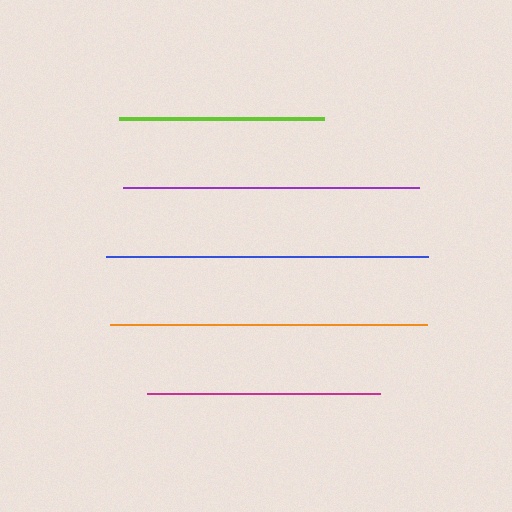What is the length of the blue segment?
The blue segment is approximately 322 pixels long.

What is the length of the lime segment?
The lime segment is approximately 206 pixels long.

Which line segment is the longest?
The blue line is the longest at approximately 322 pixels.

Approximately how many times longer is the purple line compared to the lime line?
The purple line is approximately 1.4 times the length of the lime line.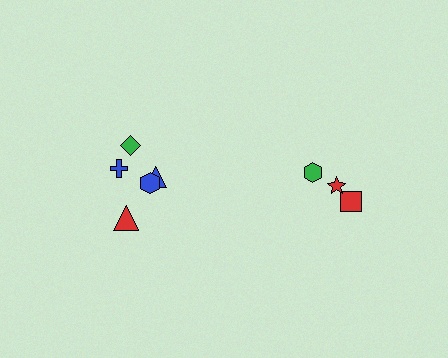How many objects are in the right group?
There are 3 objects.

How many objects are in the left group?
There are 5 objects.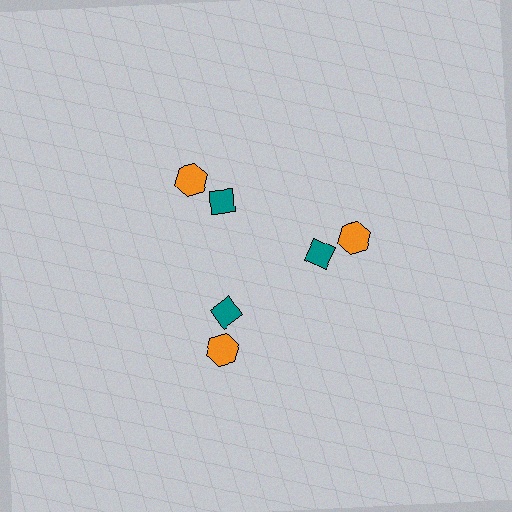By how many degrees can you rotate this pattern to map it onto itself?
The pattern maps onto itself every 120 degrees of rotation.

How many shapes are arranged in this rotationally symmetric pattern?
There are 6 shapes, arranged in 3 groups of 2.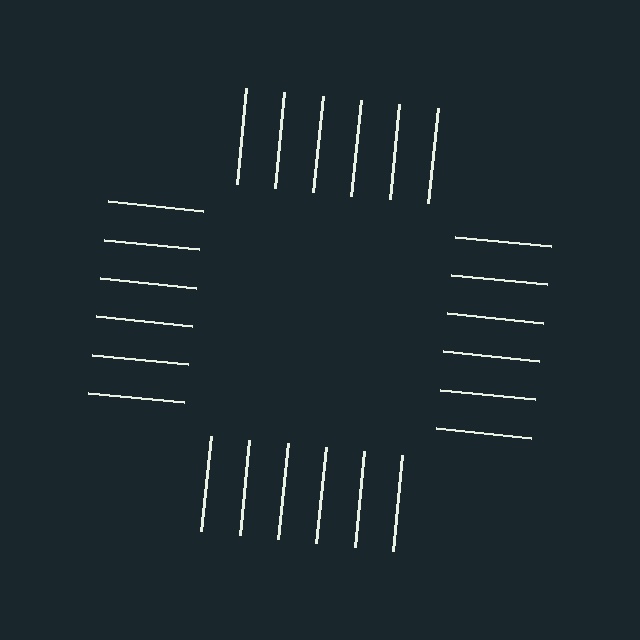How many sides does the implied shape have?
4 sides — the line-ends trace a square.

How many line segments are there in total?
24 — 6 along each of the 4 edges.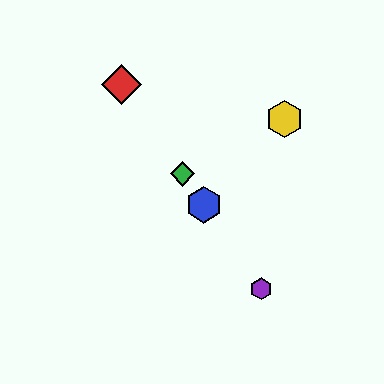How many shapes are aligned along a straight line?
4 shapes (the red diamond, the blue hexagon, the green diamond, the purple hexagon) are aligned along a straight line.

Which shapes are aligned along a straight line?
The red diamond, the blue hexagon, the green diamond, the purple hexagon are aligned along a straight line.